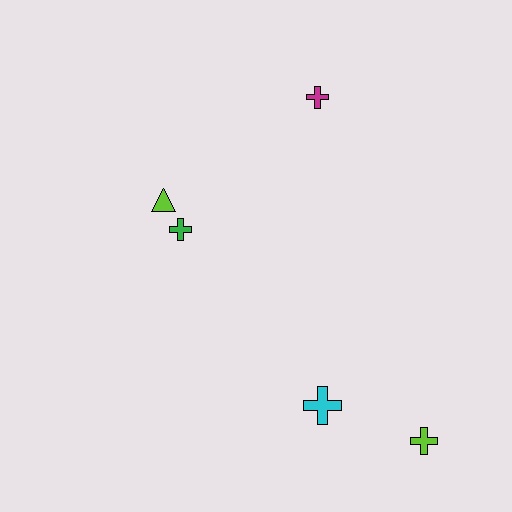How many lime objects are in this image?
There are 2 lime objects.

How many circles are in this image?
There are no circles.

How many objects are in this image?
There are 5 objects.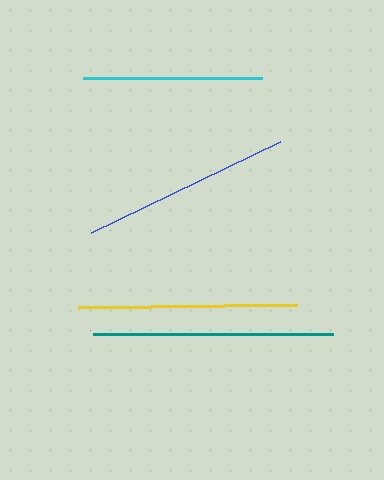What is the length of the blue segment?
The blue segment is approximately 210 pixels long.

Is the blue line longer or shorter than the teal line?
The teal line is longer than the blue line.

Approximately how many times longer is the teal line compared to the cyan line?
The teal line is approximately 1.3 times the length of the cyan line.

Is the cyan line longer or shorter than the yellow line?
The yellow line is longer than the cyan line.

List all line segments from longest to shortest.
From longest to shortest: teal, yellow, blue, cyan.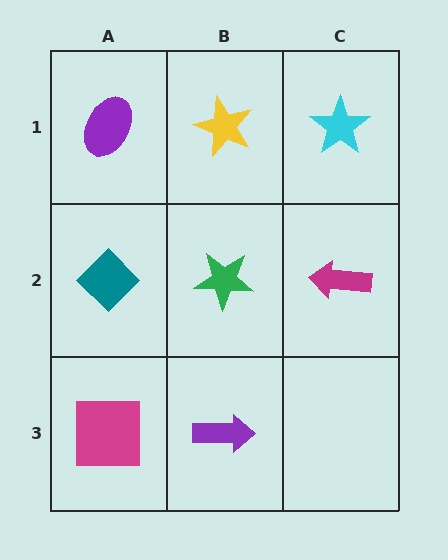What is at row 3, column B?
A purple arrow.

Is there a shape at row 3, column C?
No, that cell is empty.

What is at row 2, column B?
A green star.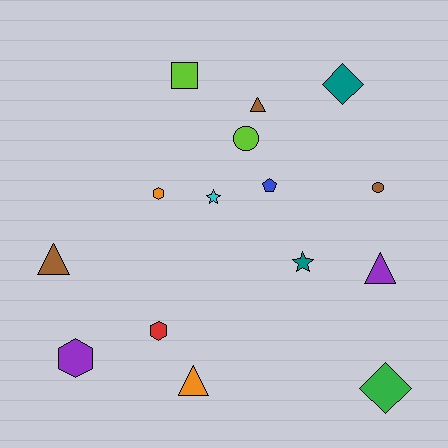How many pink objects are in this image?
There are no pink objects.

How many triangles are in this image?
There are 4 triangles.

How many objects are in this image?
There are 15 objects.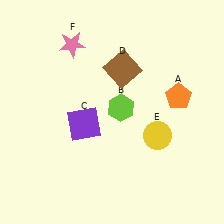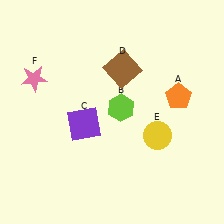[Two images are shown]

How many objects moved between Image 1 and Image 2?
1 object moved between the two images.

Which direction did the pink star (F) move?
The pink star (F) moved left.